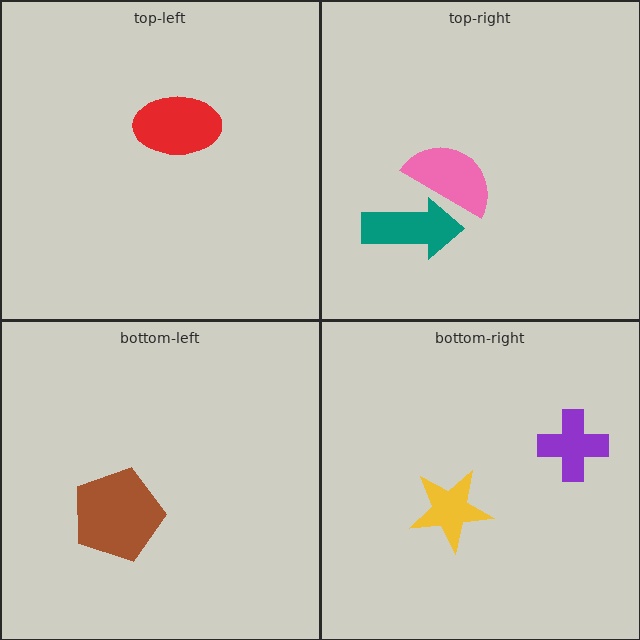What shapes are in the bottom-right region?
The purple cross, the yellow star.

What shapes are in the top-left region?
The red ellipse.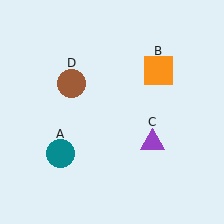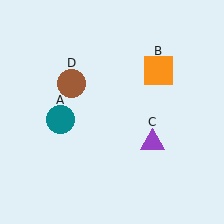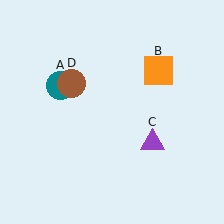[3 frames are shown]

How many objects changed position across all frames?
1 object changed position: teal circle (object A).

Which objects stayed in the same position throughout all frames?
Orange square (object B) and purple triangle (object C) and brown circle (object D) remained stationary.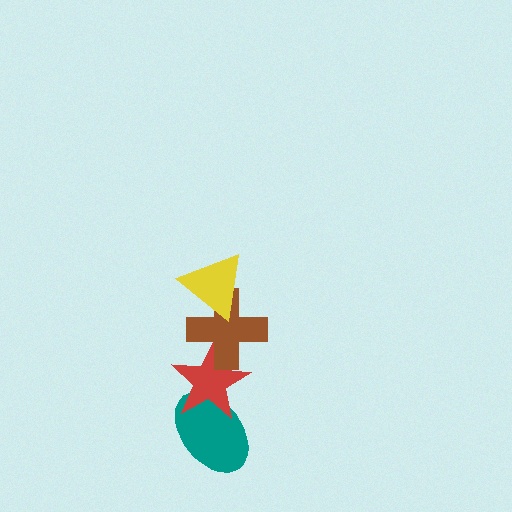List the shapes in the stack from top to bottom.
From top to bottom: the yellow triangle, the brown cross, the red star, the teal ellipse.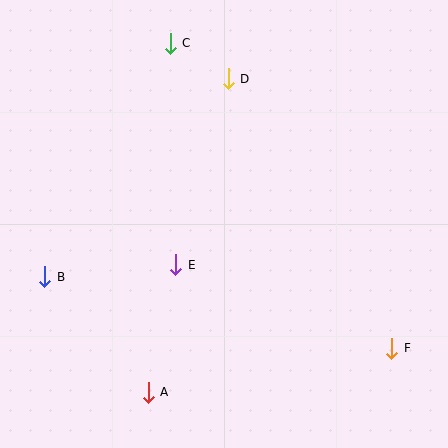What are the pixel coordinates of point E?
Point E is at (176, 265).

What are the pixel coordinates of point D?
Point D is at (228, 79).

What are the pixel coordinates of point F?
Point F is at (392, 348).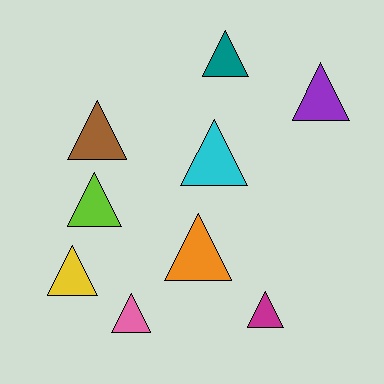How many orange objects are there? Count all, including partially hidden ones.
There is 1 orange object.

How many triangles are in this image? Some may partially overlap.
There are 9 triangles.